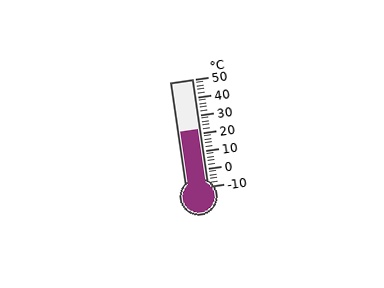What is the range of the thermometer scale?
The thermometer scale ranges from -10°C to 50°C.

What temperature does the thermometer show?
The thermometer shows approximately 22°C.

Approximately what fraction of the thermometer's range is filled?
The thermometer is filled to approximately 55% of its range.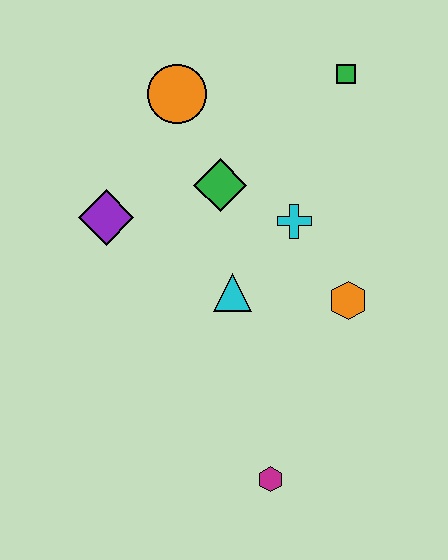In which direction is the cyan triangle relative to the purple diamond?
The cyan triangle is to the right of the purple diamond.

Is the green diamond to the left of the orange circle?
No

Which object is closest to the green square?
The cyan cross is closest to the green square.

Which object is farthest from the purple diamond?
The magenta hexagon is farthest from the purple diamond.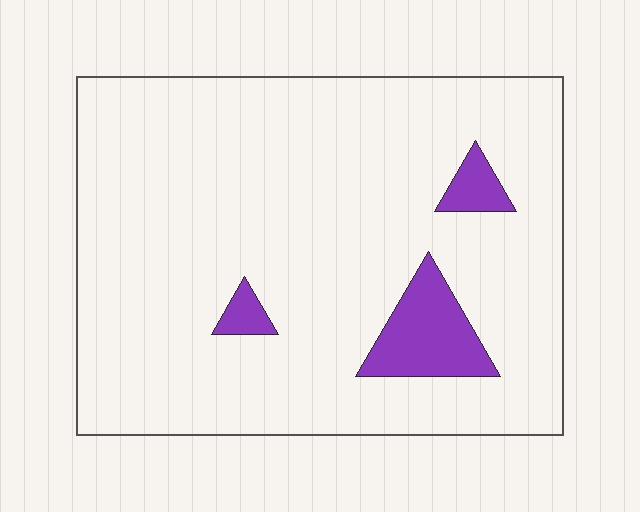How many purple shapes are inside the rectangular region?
3.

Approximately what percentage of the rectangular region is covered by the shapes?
Approximately 10%.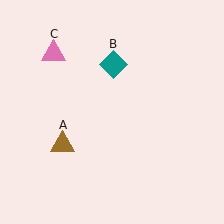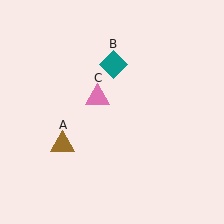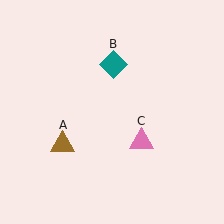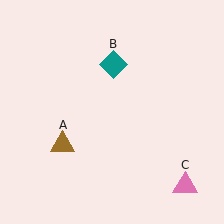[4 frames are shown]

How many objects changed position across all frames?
1 object changed position: pink triangle (object C).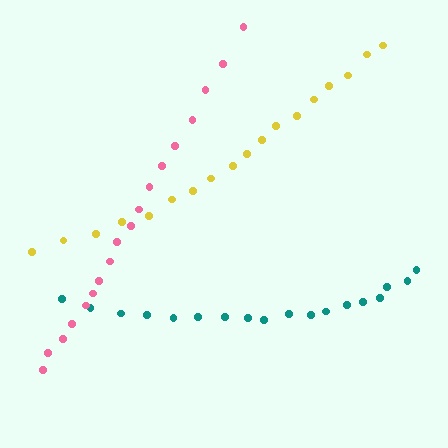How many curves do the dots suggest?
There are 3 distinct paths.